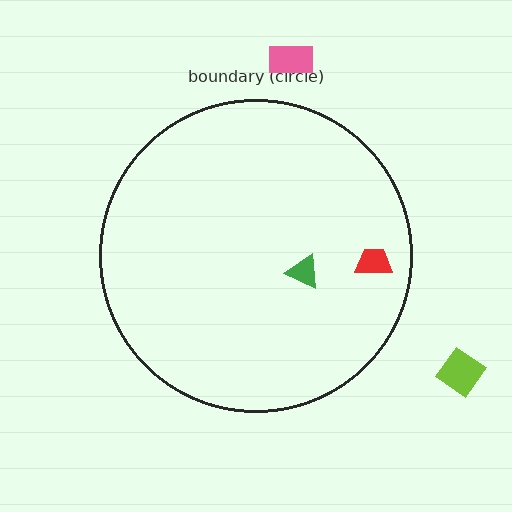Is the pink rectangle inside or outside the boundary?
Outside.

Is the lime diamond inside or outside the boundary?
Outside.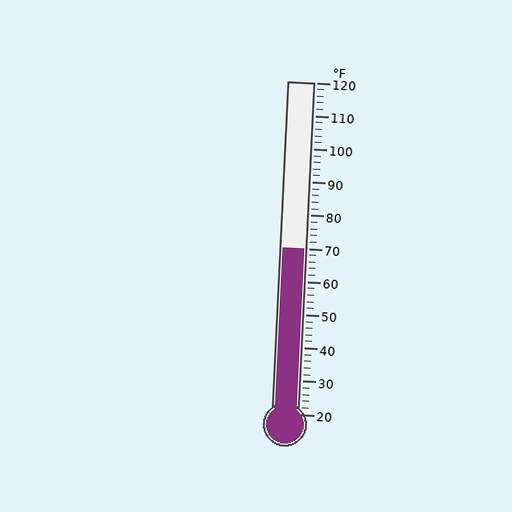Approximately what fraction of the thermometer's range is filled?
The thermometer is filled to approximately 50% of its range.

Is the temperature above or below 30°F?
The temperature is above 30°F.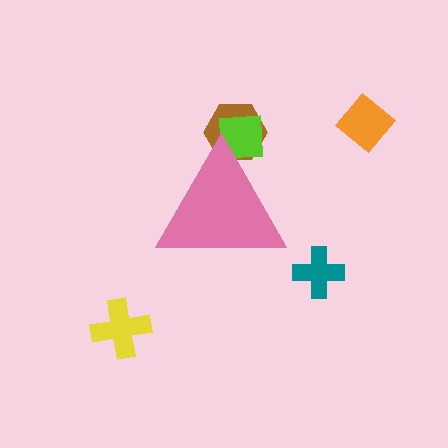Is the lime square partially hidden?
Yes, the lime square is partially hidden behind the pink triangle.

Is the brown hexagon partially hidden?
Yes, the brown hexagon is partially hidden behind the pink triangle.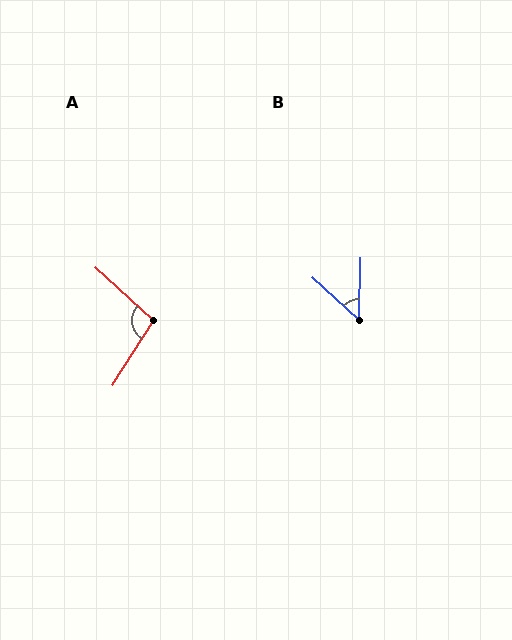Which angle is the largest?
A, at approximately 100 degrees.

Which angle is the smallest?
B, at approximately 48 degrees.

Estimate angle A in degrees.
Approximately 100 degrees.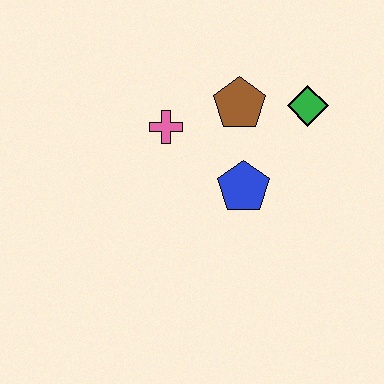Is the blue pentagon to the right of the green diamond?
No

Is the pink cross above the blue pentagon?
Yes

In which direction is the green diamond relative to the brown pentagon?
The green diamond is to the right of the brown pentagon.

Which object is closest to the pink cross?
The brown pentagon is closest to the pink cross.